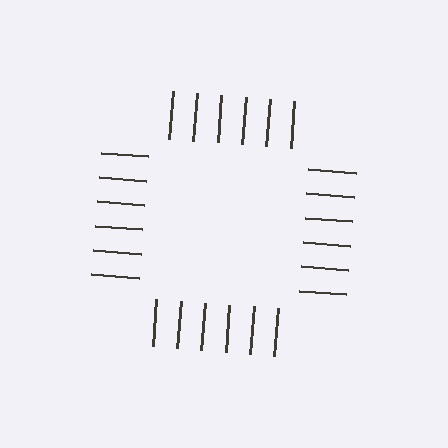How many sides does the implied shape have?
4 sides — the line-ends trace a square.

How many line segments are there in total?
24 — 6 along each of the 4 edges.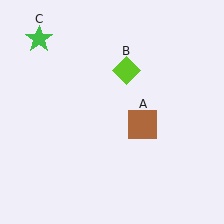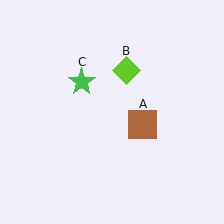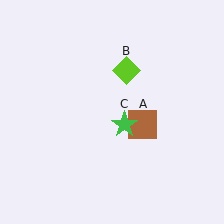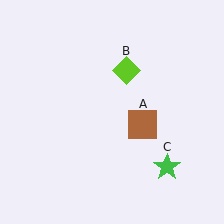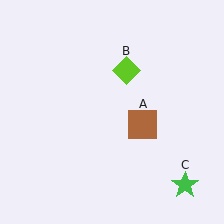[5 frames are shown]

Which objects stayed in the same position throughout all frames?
Brown square (object A) and lime diamond (object B) remained stationary.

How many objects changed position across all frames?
1 object changed position: green star (object C).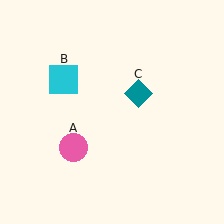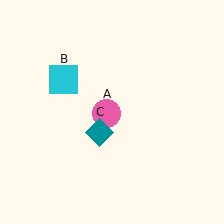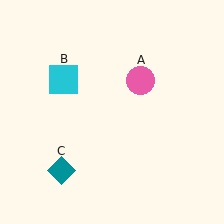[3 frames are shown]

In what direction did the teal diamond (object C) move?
The teal diamond (object C) moved down and to the left.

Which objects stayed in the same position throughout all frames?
Cyan square (object B) remained stationary.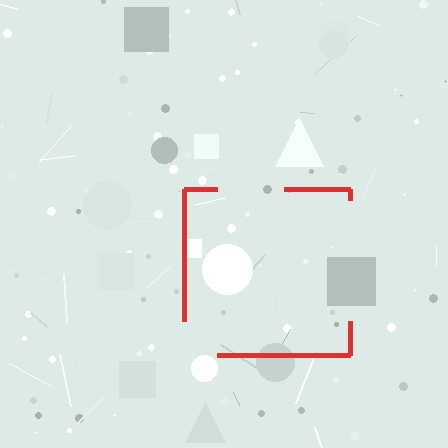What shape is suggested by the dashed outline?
The dashed outline suggests a square.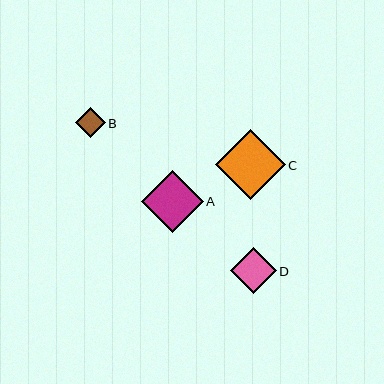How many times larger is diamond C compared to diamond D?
Diamond C is approximately 1.5 times the size of diamond D.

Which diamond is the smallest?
Diamond B is the smallest with a size of approximately 30 pixels.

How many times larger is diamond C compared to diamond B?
Diamond C is approximately 2.3 times the size of diamond B.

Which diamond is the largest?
Diamond C is the largest with a size of approximately 70 pixels.